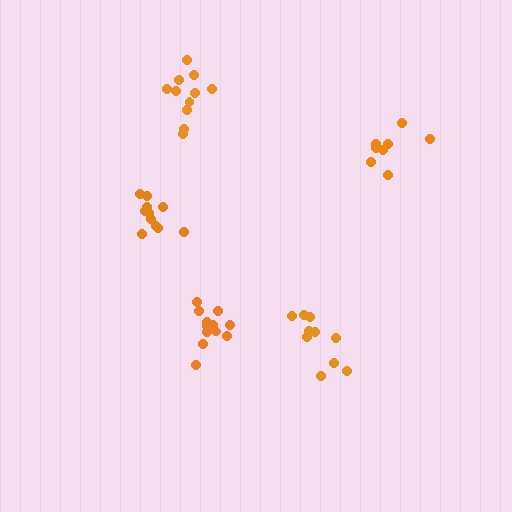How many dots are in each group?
Group 1: 12 dots, Group 2: 11 dots, Group 3: 10 dots, Group 4: 8 dots, Group 5: 11 dots (52 total).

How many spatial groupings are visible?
There are 5 spatial groupings.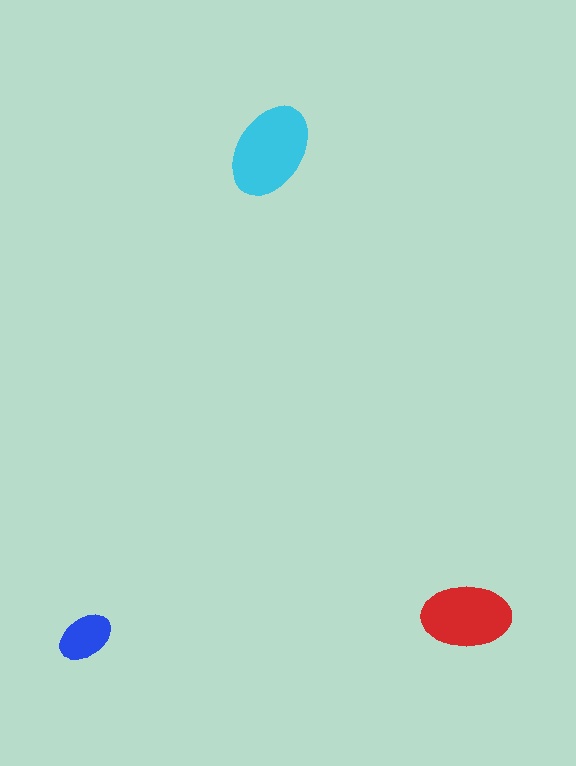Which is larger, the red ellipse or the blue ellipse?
The red one.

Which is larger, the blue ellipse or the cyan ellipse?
The cyan one.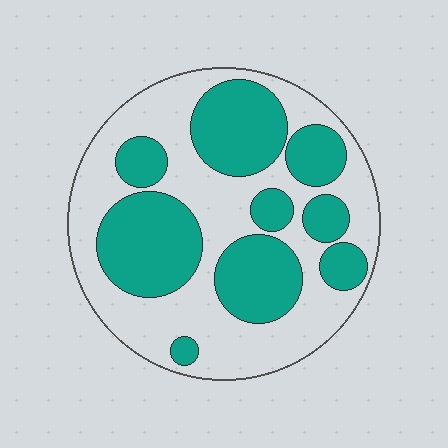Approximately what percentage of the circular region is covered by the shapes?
Approximately 45%.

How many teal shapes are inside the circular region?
9.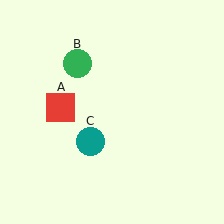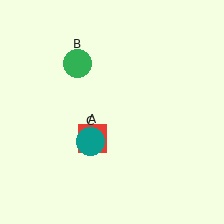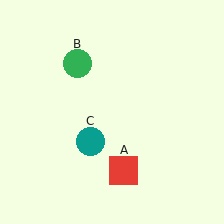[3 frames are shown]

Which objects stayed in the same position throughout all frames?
Green circle (object B) and teal circle (object C) remained stationary.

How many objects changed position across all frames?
1 object changed position: red square (object A).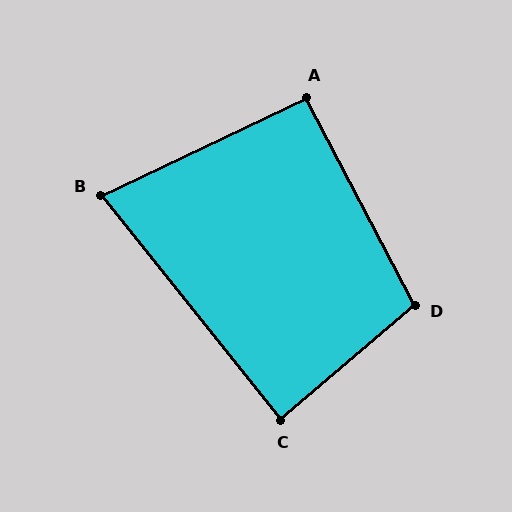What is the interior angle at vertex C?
Approximately 88 degrees (approximately right).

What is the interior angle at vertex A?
Approximately 92 degrees (approximately right).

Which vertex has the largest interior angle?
D, at approximately 103 degrees.